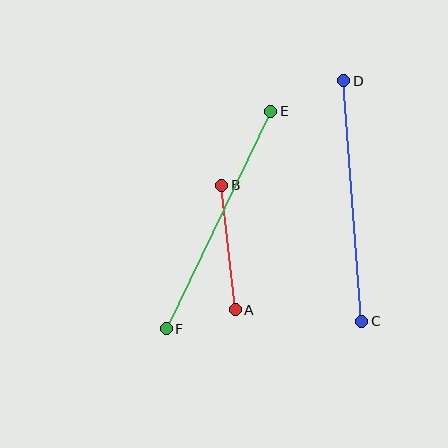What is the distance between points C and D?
The distance is approximately 241 pixels.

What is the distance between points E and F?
The distance is approximately 241 pixels.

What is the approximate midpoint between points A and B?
The midpoint is at approximately (229, 248) pixels.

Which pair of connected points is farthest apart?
Points E and F are farthest apart.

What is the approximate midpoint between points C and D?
The midpoint is at approximately (353, 201) pixels.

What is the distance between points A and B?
The distance is approximately 125 pixels.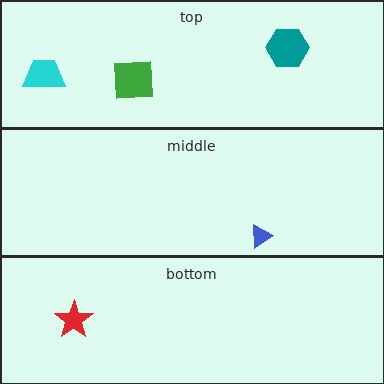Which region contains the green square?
The top region.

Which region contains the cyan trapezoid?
The top region.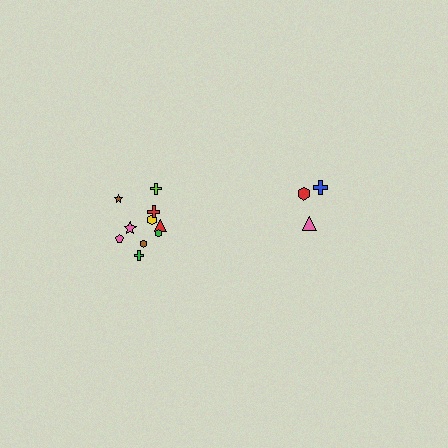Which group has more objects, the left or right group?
The left group.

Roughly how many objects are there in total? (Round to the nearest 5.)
Roughly 15 objects in total.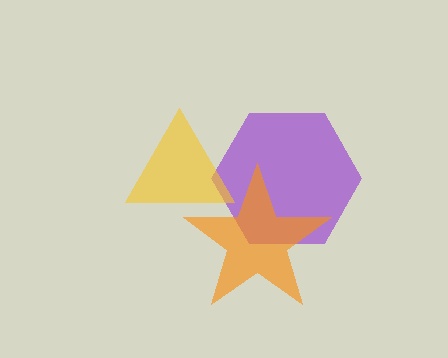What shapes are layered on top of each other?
The layered shapes are: a purple hexagon, a yellow triangle, an orange star.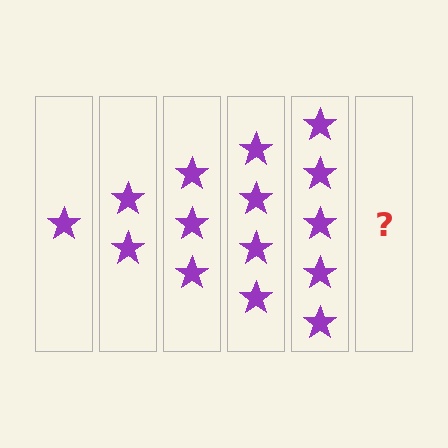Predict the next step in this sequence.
The next step is 6 stars.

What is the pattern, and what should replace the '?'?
The pattern is that each step adds one more star. The '?' should be 6 stars.